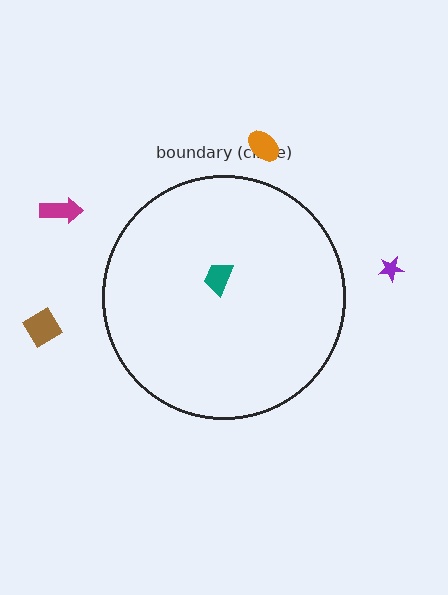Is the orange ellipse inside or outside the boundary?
Outside.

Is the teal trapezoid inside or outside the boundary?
Inside.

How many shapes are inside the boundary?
1 inside, 4 outside.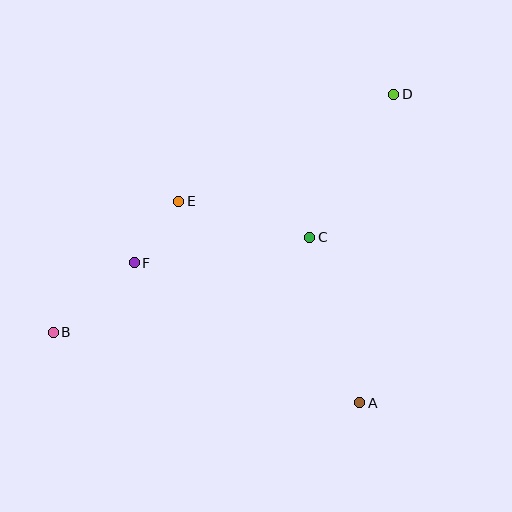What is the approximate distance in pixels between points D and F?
The distance between D and F is approximately 309 pixels.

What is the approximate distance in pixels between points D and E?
The distance between D and E is approximately 240 pixels.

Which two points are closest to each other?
Points E and F are closest to each other.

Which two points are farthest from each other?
Points B and D are farthest from each other.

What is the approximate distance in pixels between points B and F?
The distance between B and F is approximately 107 pixels.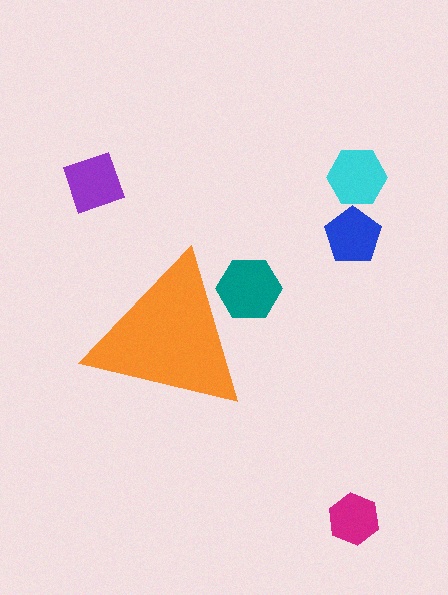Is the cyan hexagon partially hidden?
No, the cyan hexagon is fully visible.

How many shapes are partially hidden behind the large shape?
1 shape is partially hidden.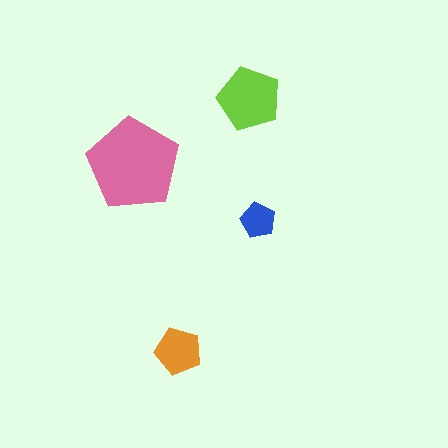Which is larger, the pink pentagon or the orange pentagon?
The pink one.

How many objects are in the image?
There are 4 objects in the image.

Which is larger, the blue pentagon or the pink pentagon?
The pink one.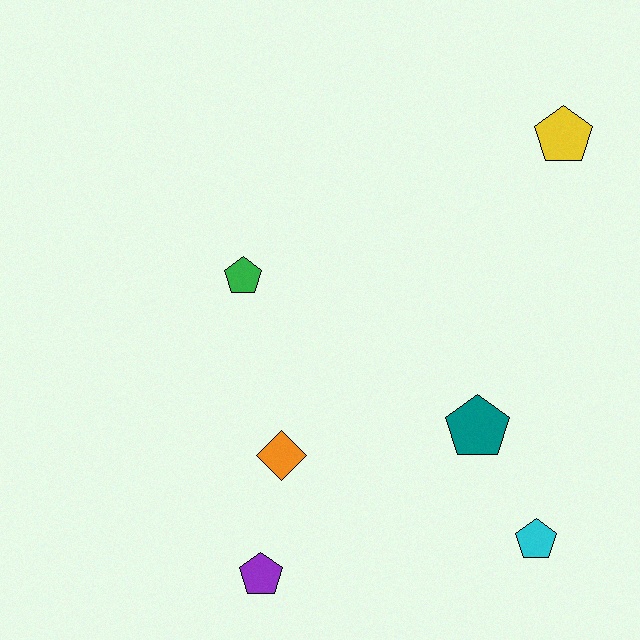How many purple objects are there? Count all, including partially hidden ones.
There is 1 purple object.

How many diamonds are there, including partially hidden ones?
There is 1 diamond.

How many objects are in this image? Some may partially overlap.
There are 6 objects.